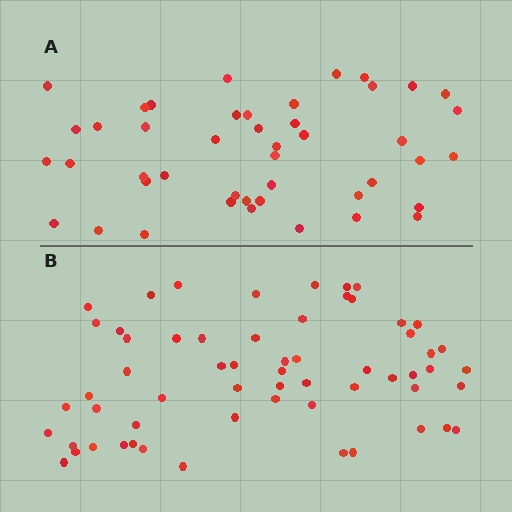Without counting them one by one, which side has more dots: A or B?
Region B (the bottom region) has more dots.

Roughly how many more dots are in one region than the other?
Region B has approximately 15 more dots than region A.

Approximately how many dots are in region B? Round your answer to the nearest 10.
About 60 dots.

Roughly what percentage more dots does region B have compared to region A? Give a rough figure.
About 35% more.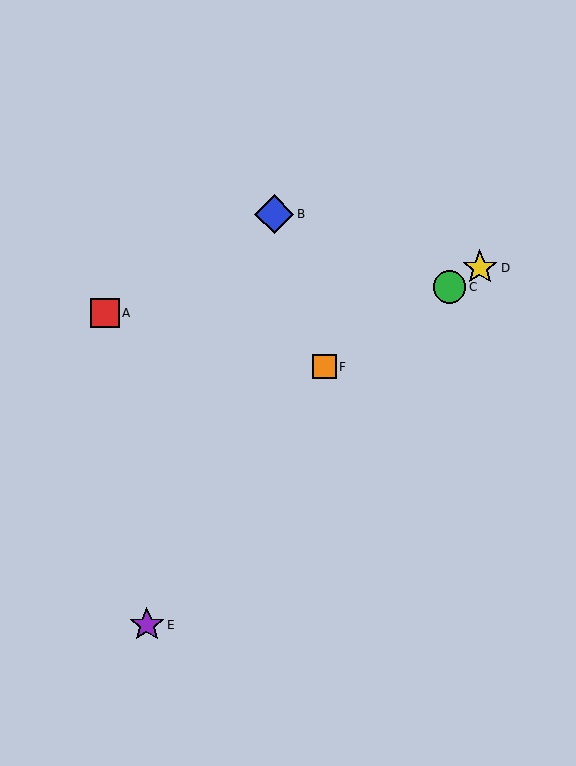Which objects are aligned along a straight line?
Objects C, D, F are aligned along a straight line.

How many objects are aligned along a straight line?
3 objects (C, D, F) are aligned along a straight line.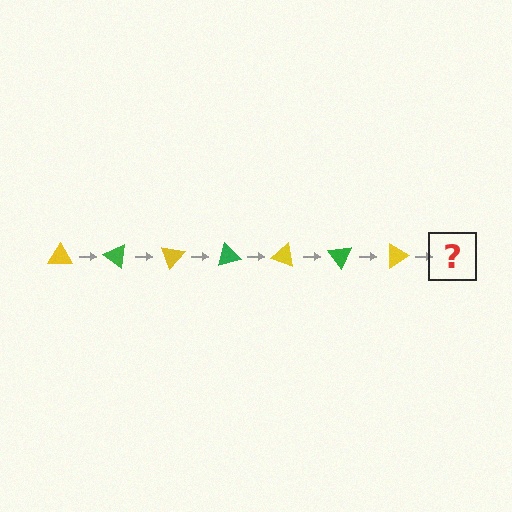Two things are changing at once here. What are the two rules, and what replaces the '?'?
The two rules are that it rotates 35 degrees each step and the color cycles through yellow and green. The '?' should be a green triangle, rotated 245 degrees from the start.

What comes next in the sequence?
The next element should be a green triangle, rotated 245 degrees from the start.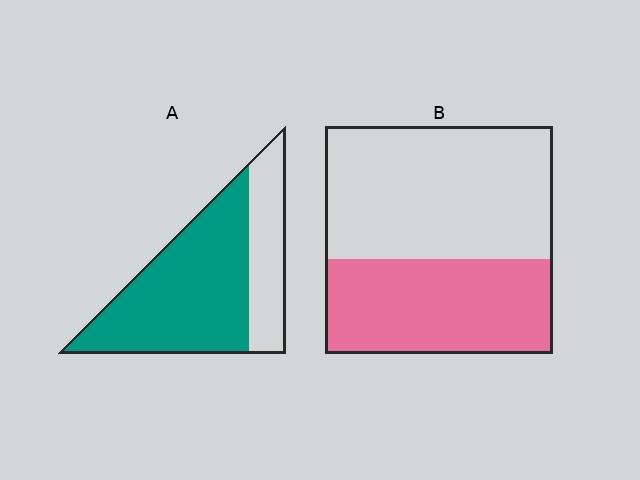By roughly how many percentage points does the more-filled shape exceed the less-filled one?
By roughly 30 percentage points (A over B).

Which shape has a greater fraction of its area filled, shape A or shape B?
Shape A.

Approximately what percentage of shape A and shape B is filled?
A is approximately 70% and B is approximately 40%.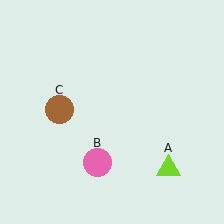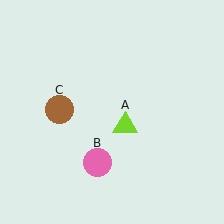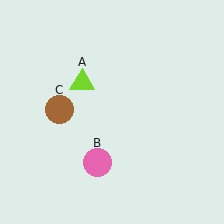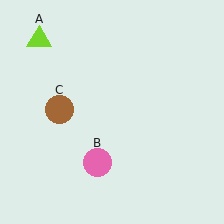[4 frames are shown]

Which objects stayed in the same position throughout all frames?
Pink circle (object B) and brown circle (object C) remained stationary.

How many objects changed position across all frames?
1 object changed position: lime triangle (object A).